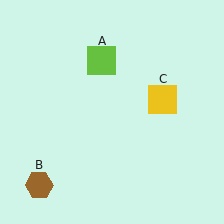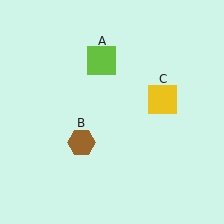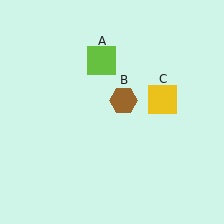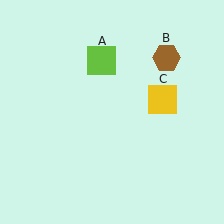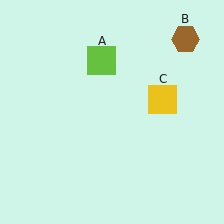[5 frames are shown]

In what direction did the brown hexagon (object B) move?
The brown hexagon (object B) moved up and to the right.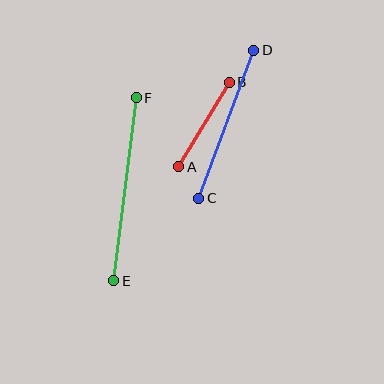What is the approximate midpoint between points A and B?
The midpoint is at approximately (204, 125) pixels.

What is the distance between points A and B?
The distance is approximately 98 pixels.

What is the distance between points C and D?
The distance is approximately 158 pixels.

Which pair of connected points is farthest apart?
Points E and F are farthest apart.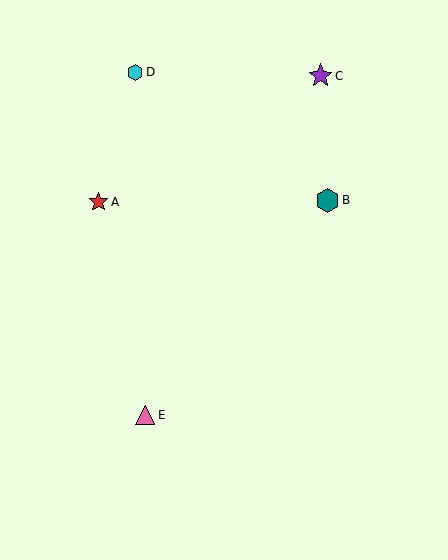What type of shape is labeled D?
Shape D is a cyan hexagon.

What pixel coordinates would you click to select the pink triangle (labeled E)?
Click at (145, 415) to select the pink triangle E.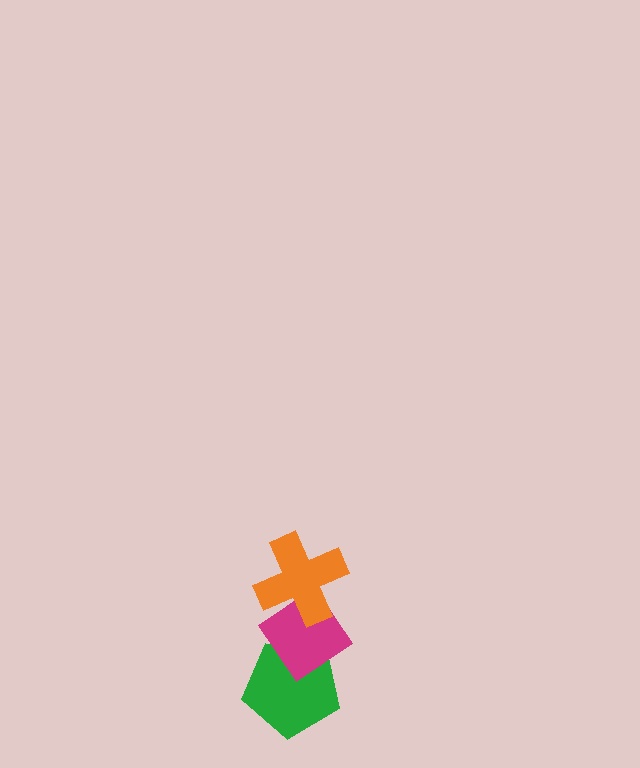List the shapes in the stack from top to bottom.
From top to bottom: the orange cross, the magenta diamond, the green pentagon.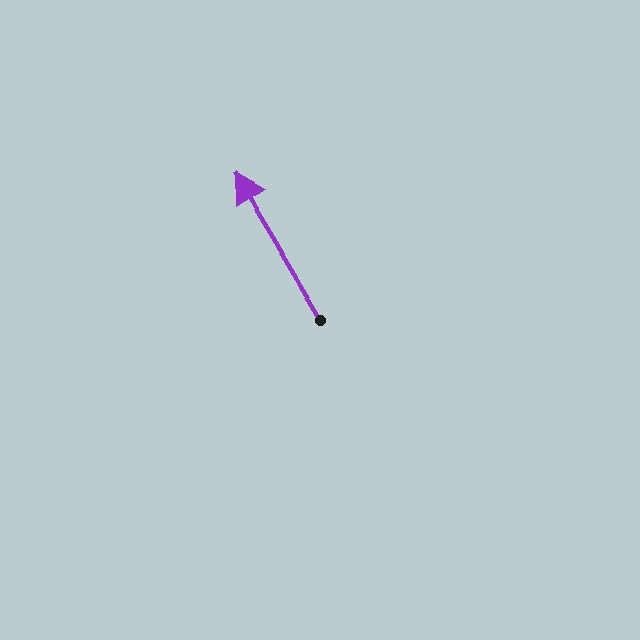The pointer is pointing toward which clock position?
Roughly 11 o'clock.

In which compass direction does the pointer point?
Northwest.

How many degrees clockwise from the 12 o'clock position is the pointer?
Approximately 329 degrees.